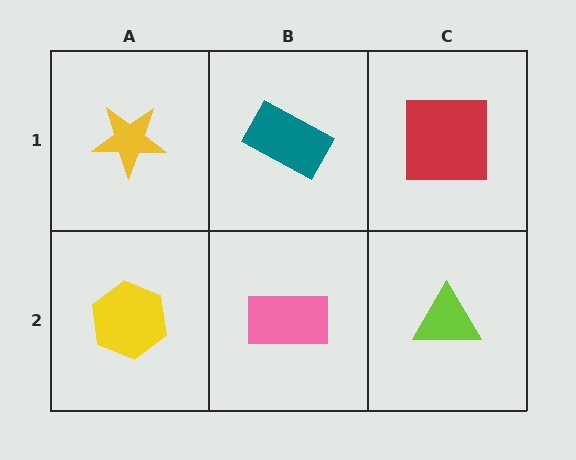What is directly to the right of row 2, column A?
A pink rectangle.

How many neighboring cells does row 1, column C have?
2.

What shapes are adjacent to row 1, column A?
A yellow hexagon (row 2, column A), a teal rectangle (row 1, column B).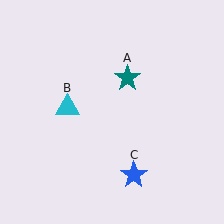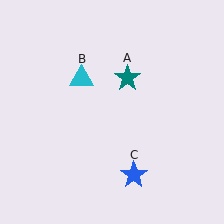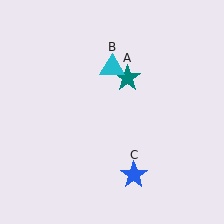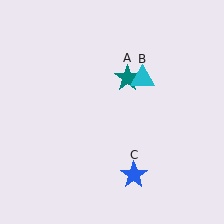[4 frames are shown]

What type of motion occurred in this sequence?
The cyan triangle (object B) rotated clockwise around the center of the scene.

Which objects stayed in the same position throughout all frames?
Teal star (object A) and blue star (object C) remained stationary.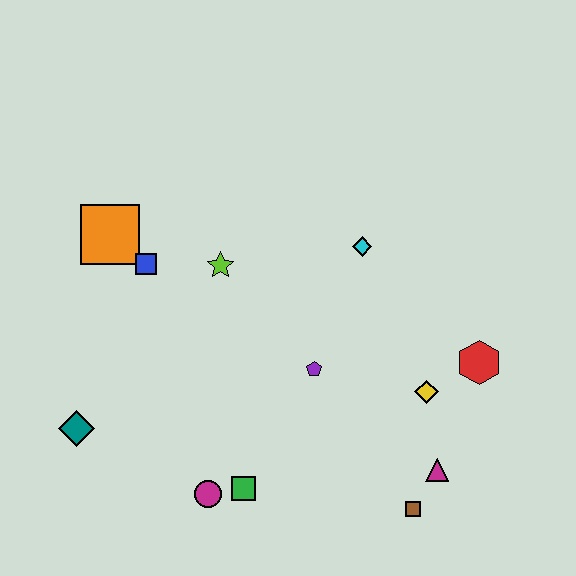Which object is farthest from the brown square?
The orange square is farthest from the brown square.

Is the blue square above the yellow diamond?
Yes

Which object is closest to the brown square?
The magenta triangle is closest to the brown square.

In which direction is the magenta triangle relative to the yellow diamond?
The magenta triangle is below the yellow diamond.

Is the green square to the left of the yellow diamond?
Yes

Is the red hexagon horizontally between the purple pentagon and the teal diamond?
No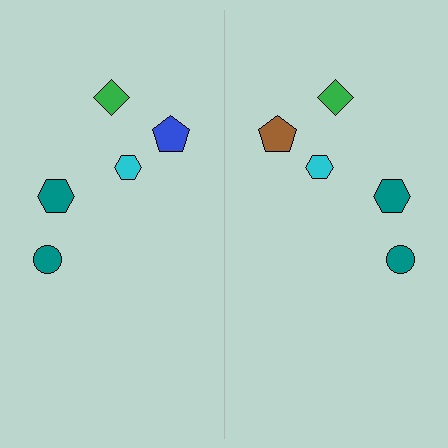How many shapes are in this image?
There are 10 shapes in this image.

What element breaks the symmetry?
The brown pentagon on the right side breaks the symmetry — its mirror counterpart is blue.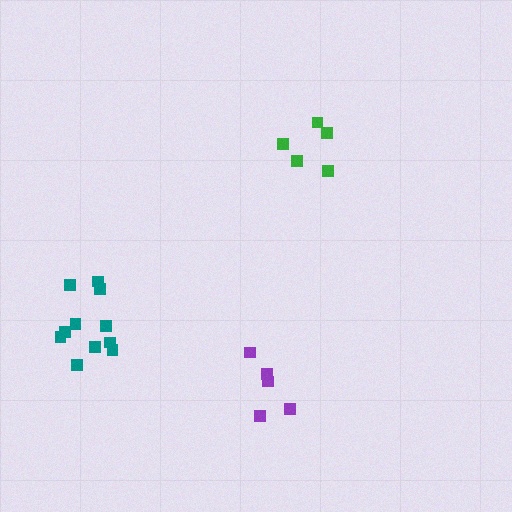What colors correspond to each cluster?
The clusters are colored: green, purple, teal.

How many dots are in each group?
Group 1: 5 dots, Group 2: 5 dots, Group 3: 11 dots (21 total).